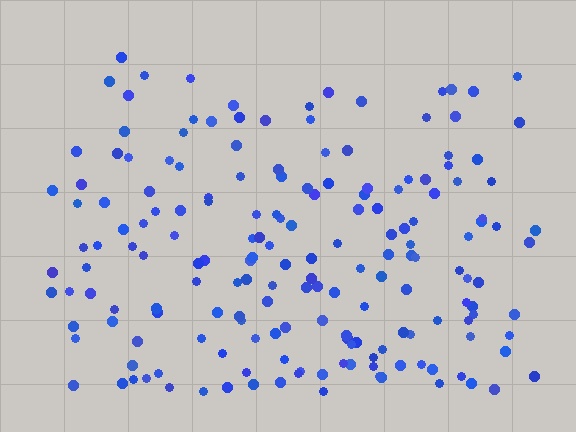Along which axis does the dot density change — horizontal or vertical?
Vertical.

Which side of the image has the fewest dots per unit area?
The top.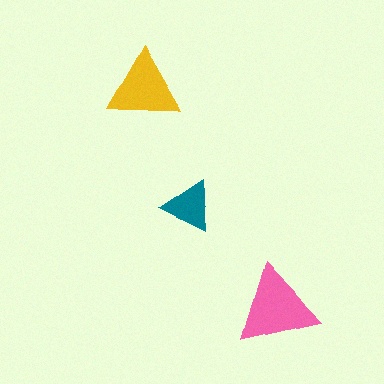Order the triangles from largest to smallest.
the pink one, the yellow one, the teal one.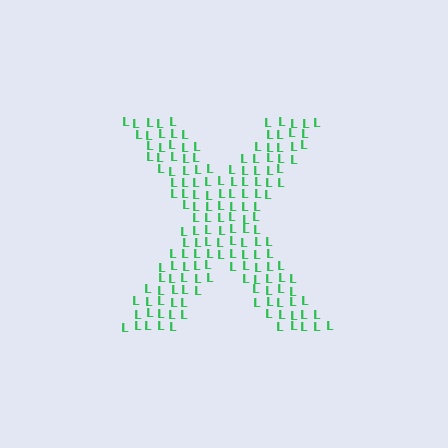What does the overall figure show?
The overall figure shows the letter X.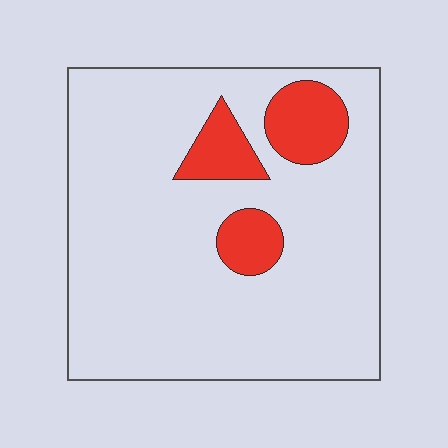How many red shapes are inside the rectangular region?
3.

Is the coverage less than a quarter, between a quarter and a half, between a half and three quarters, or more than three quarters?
Less than a quarter.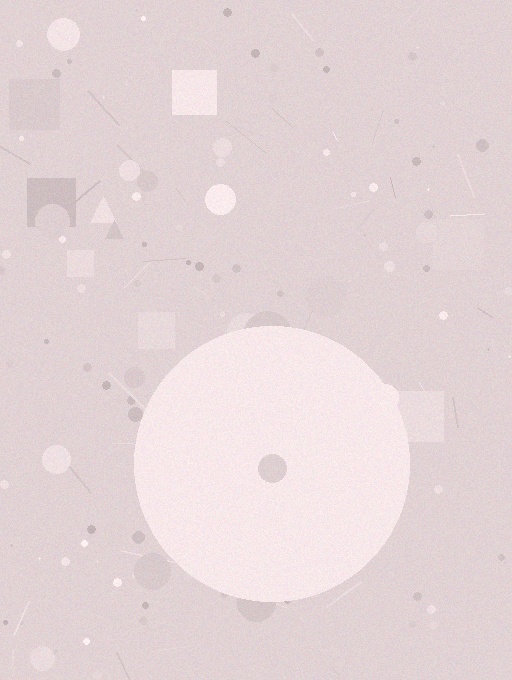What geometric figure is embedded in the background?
A circle is embedded in the background.